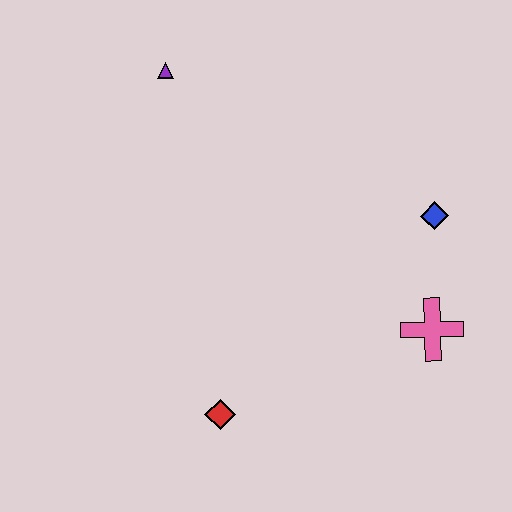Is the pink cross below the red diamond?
No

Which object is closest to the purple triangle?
The blue diamond is closest to the purple triangle.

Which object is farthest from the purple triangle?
The pink cross is farthest from the purple triangle.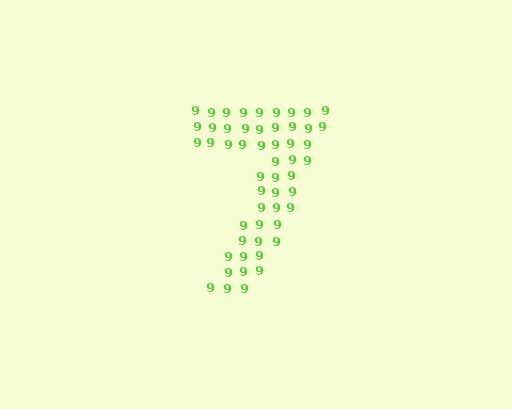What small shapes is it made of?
It is made of small digit 9's.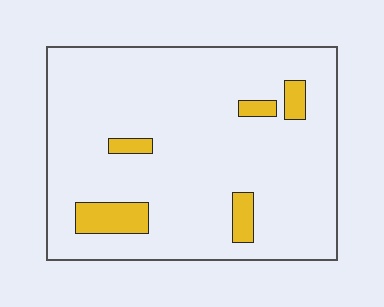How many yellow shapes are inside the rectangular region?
5.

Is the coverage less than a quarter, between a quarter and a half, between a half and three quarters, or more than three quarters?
Less than a quarter.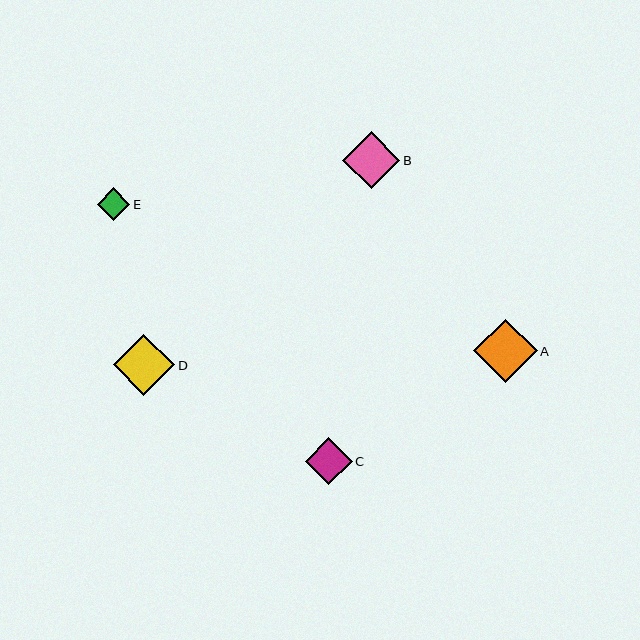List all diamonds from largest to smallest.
From largest to smallest: A, D, B, C, E.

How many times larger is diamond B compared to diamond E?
Diamond B is approximately 1.8 times the size of diamond E.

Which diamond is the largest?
Diamond A is the largest with a size of approximately 63 pixels.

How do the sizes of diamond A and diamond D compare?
Diamond A and diamond D are approximately the same size.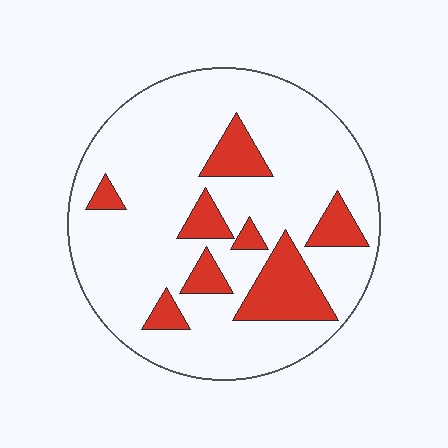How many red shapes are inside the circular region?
8.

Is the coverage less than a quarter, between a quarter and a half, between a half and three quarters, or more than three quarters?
Less than a quarter.